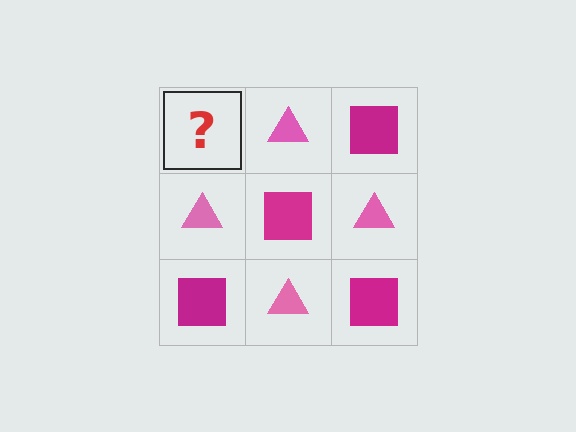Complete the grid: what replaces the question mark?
The question mark should be replaced with a magenta square.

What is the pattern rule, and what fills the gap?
The rule is that it alternates magenta square and pink triangle in a checkerboard pattern. The gap should be filled with a magenta square.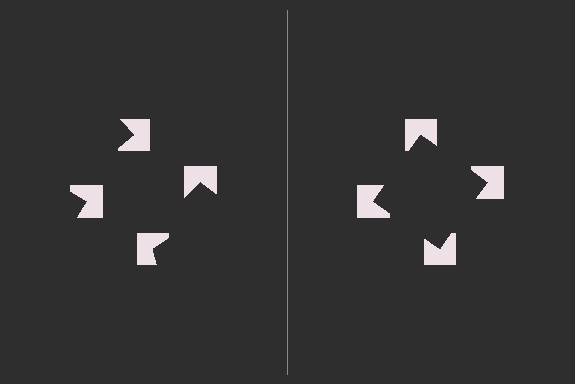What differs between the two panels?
The notched squares are positioned identically on both sides; only the wedge orientations differ. On the right they align to a square; on the left they are misaligned.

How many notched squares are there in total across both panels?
8 — 4 on each side.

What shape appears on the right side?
An illusory square.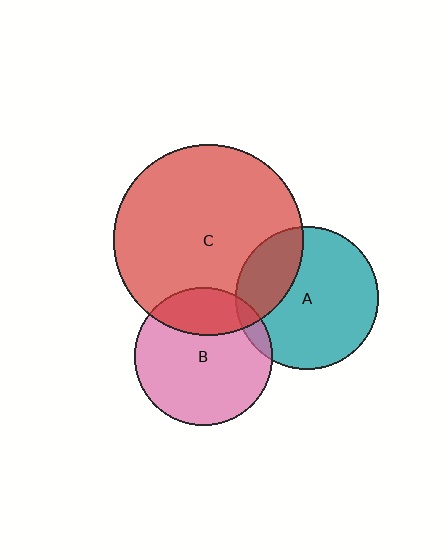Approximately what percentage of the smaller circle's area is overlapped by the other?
Approximately 25%.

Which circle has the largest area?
Circle C (red).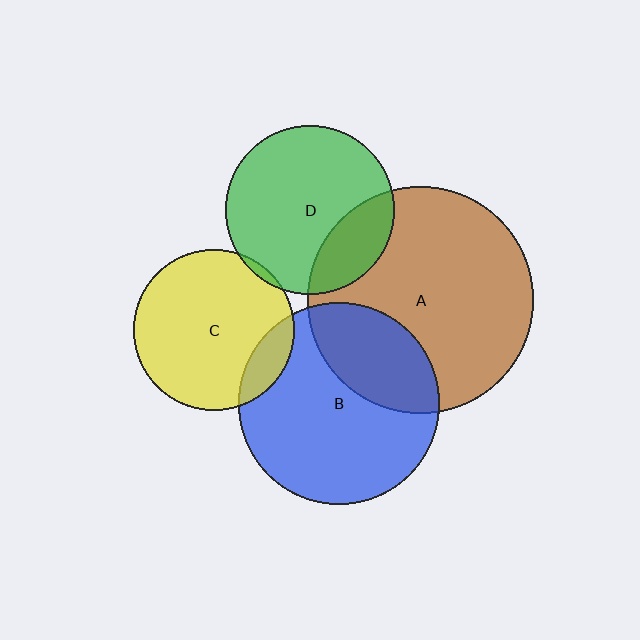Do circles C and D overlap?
Yes.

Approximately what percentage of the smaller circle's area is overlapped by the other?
Approximately 5%.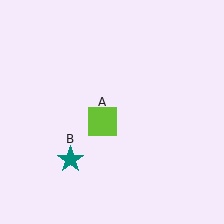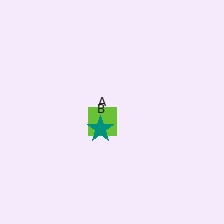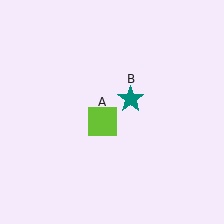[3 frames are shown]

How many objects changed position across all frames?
1 object changed position: teal star (object B).